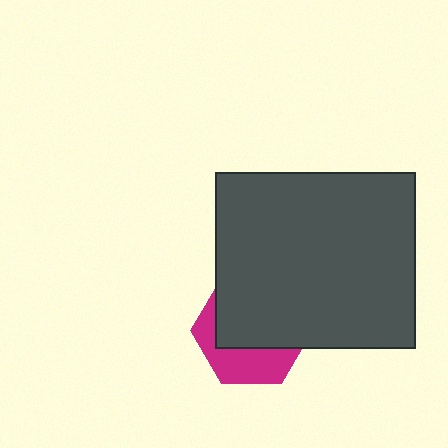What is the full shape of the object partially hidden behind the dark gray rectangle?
The partially hidden object is a magenta hexagon.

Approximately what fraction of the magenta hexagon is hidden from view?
Roughly 62% of the magenta hexagon is hidden behind the dark gray rectangle.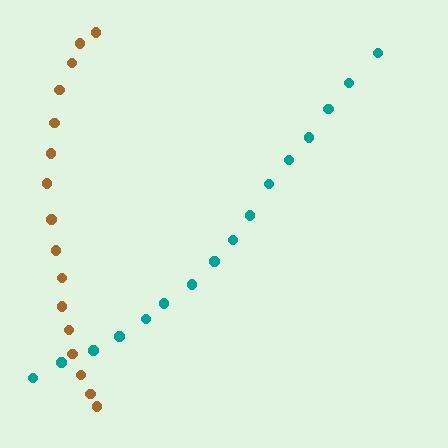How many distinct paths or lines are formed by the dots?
There are 2 distinct paths.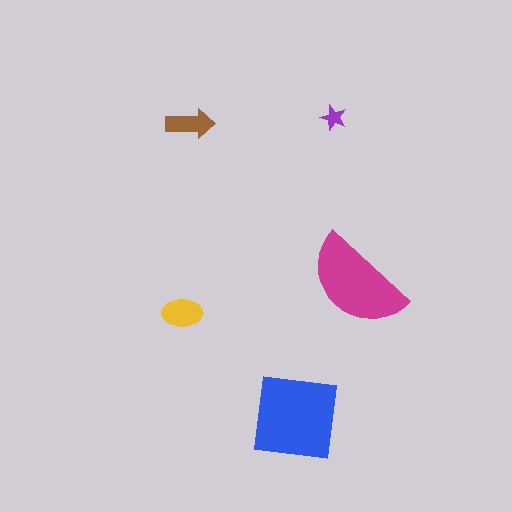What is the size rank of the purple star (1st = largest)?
5th.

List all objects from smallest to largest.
The purple star, the brown arrow, the yellow ellipse, the magenta semicircle, the blue square.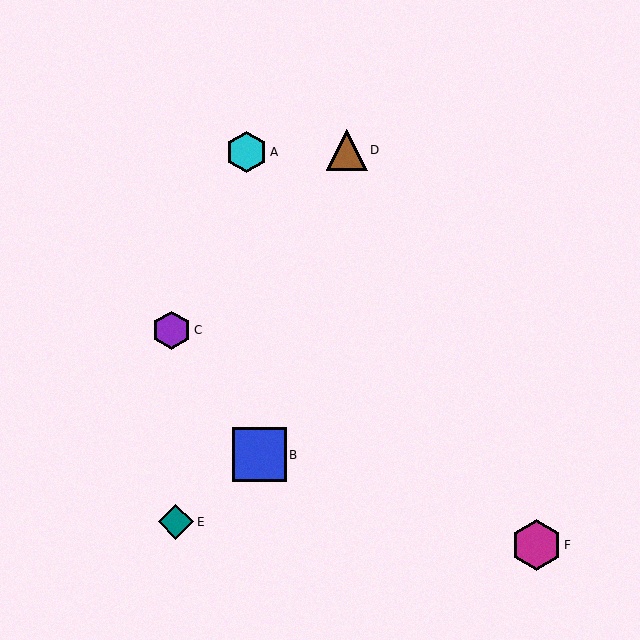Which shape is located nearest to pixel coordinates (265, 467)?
The blue square (labeled B) at (259, 455) is nearest to that location.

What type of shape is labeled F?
Shape F is a magenta hexagon.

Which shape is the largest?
The blue square (labeled B) is the largest.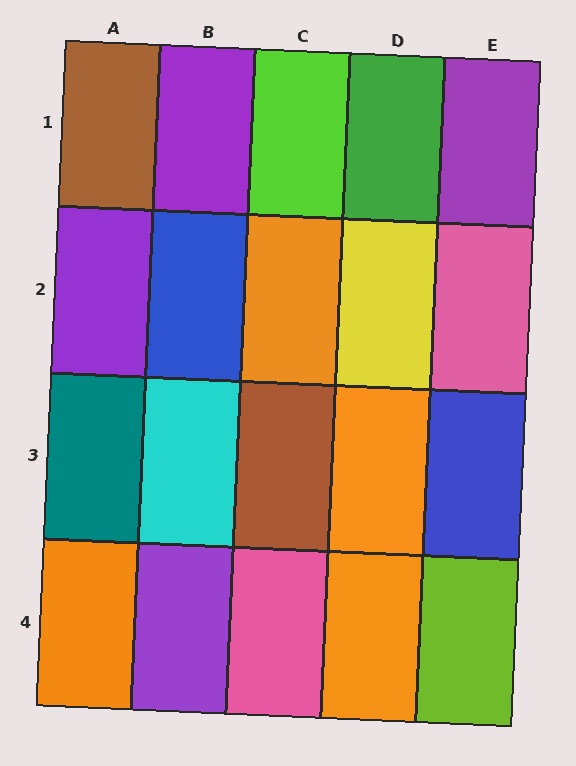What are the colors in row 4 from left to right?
Orange, purple, pink, orange, lime.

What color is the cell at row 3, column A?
Teal.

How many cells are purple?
4 cells are purple.